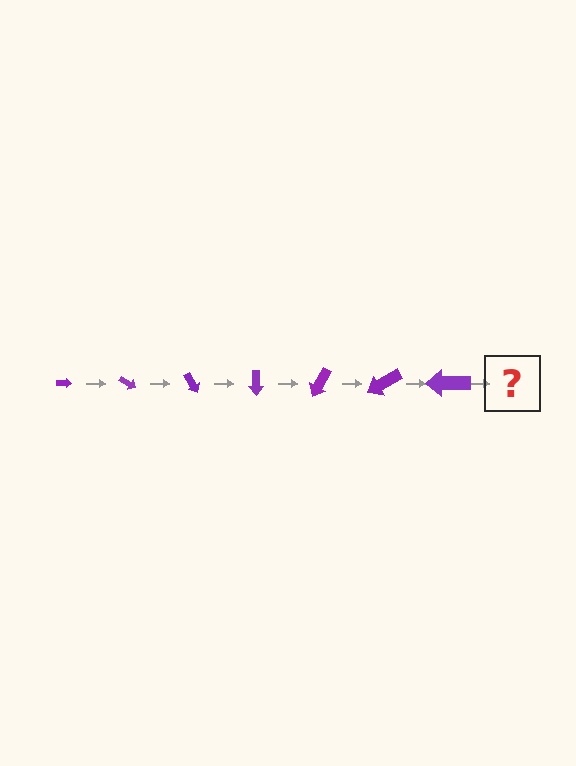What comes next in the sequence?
The next element should be an arrow, larger than the previous one and rotated 210 degrees from the start.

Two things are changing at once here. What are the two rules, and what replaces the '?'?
The two rules are that the arrow grows larger each step and it rotates 30 degrees each step. The '?' should be an arrow, larger than the previous one and rotated 210 degrees from the start.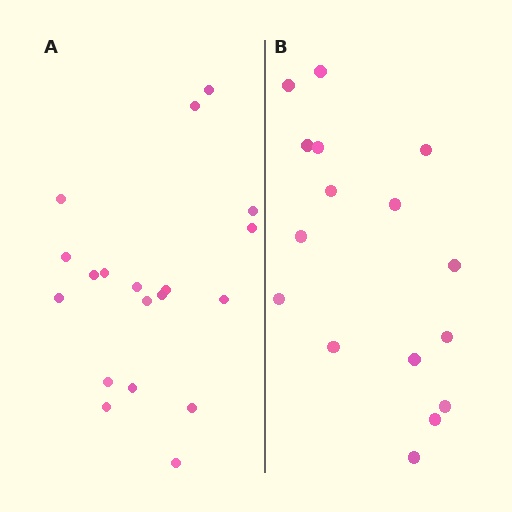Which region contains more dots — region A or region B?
Region A (the left region) has more dots.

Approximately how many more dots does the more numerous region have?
Region A has just a few more — roughly 2 or 3 more dots than region B.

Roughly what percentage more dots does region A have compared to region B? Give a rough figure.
About 20% more.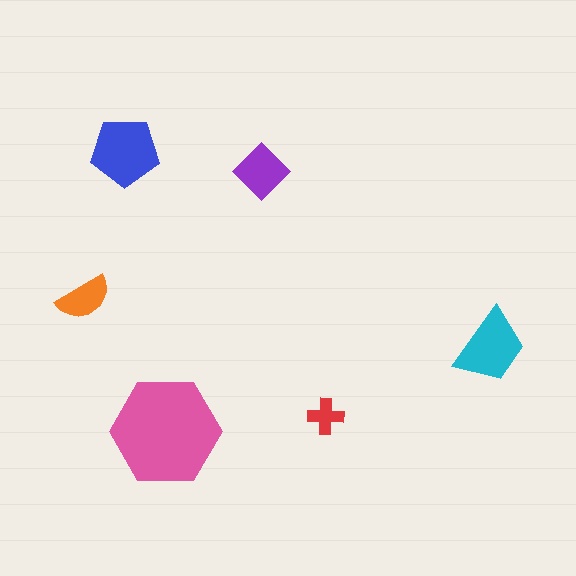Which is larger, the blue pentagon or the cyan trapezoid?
The blue pentagon.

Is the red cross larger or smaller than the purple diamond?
Smaller.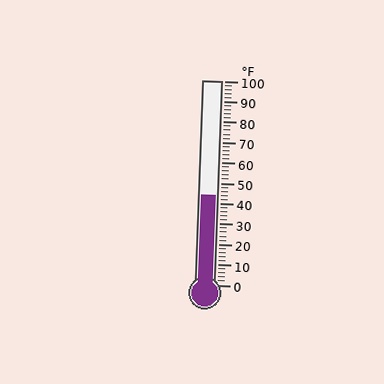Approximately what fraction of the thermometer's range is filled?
The thermometer is filled to approximately 45% of its range.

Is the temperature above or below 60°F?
The temperature is below 60°F.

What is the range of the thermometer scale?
The thermometer scale ranges from 0°F to 100°F.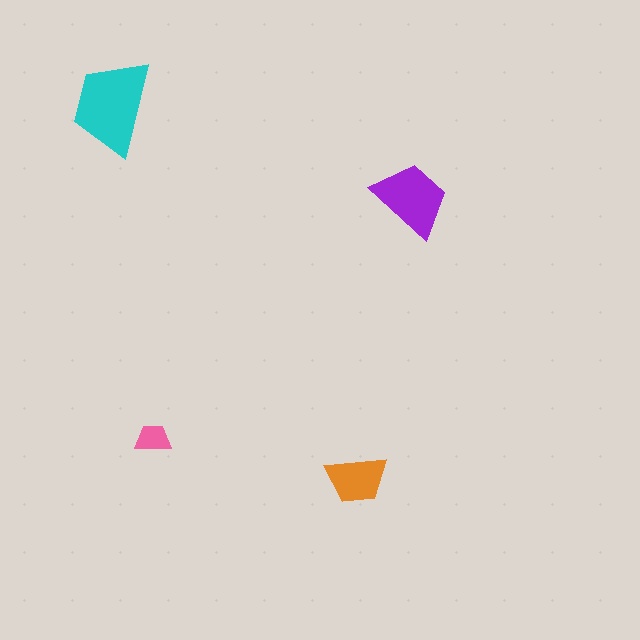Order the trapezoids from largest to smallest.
the cyan one, the purple one, the orange one, the pink one.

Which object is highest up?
The cyan trapezoid is topmost.